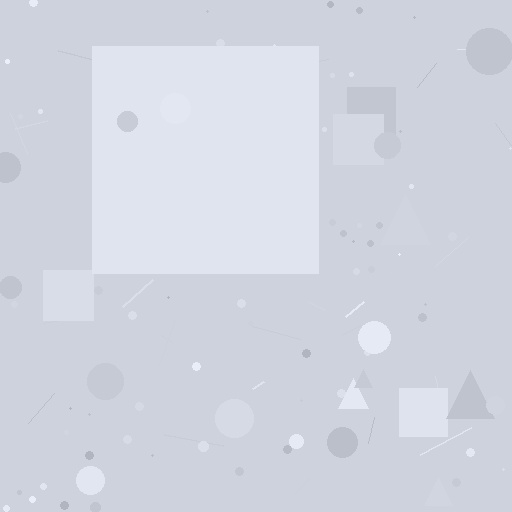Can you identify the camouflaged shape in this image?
The camouflaged shape is a square.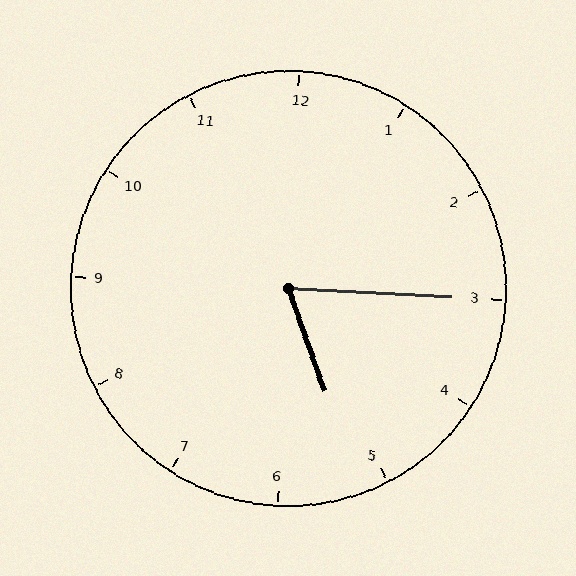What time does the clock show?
5:15.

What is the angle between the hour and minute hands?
Approximately 68 degrees.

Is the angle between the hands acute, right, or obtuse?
It is acute.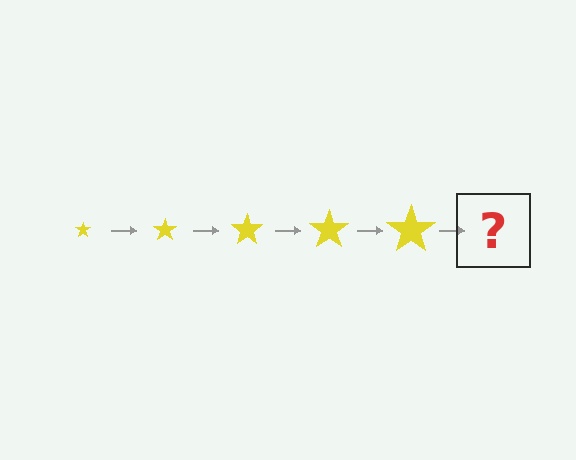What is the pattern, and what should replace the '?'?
The pattern is that the star gets progressively larger each step. The '?' should be a yellow star, larger than the previous one.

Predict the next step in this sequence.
The next step is a yellow star, larger than the previous one.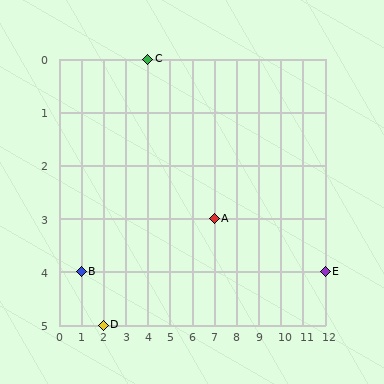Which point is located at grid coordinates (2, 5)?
Point D is at (2, 5).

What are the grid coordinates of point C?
Point C is at grid coordinates (4, 0).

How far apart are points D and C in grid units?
Points D and C are 2 columns and 5 rows apart (about 5.4 grid units diagonally).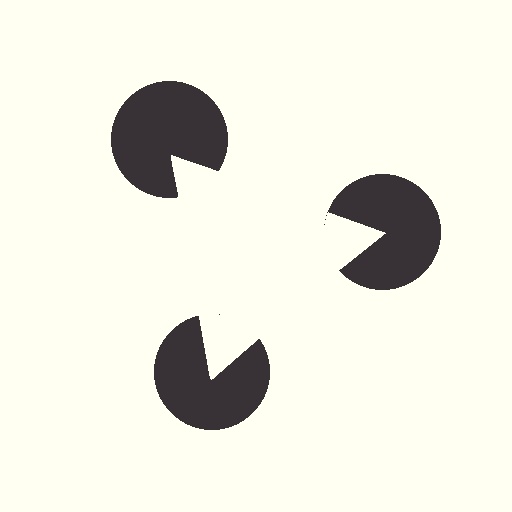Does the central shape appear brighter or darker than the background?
It typically appears slightly brighter than the background, even though no actual brightness change is drawn.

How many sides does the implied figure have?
3 sides.